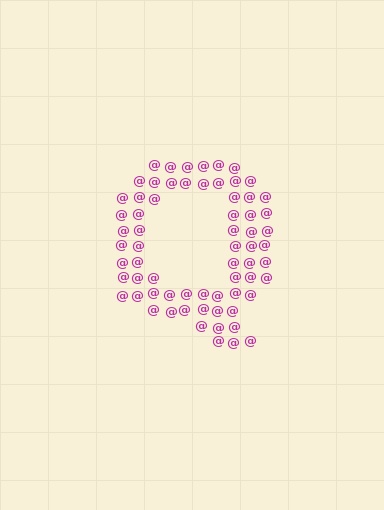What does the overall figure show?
The overall figure shows the letter Q.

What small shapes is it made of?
It is made of small at signs.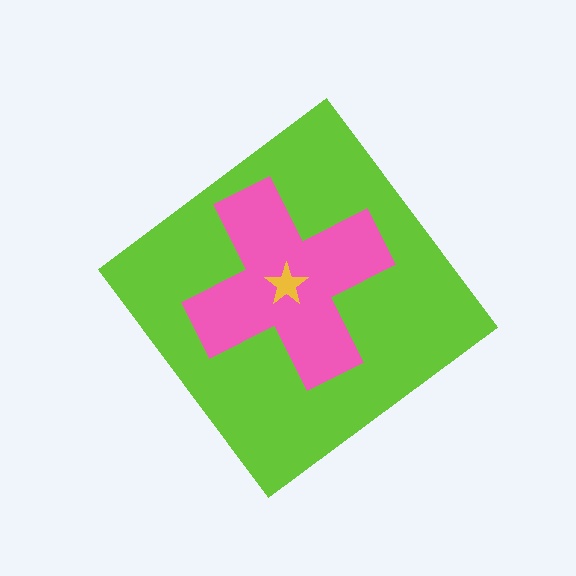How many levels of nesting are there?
3.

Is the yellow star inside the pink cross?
Yes.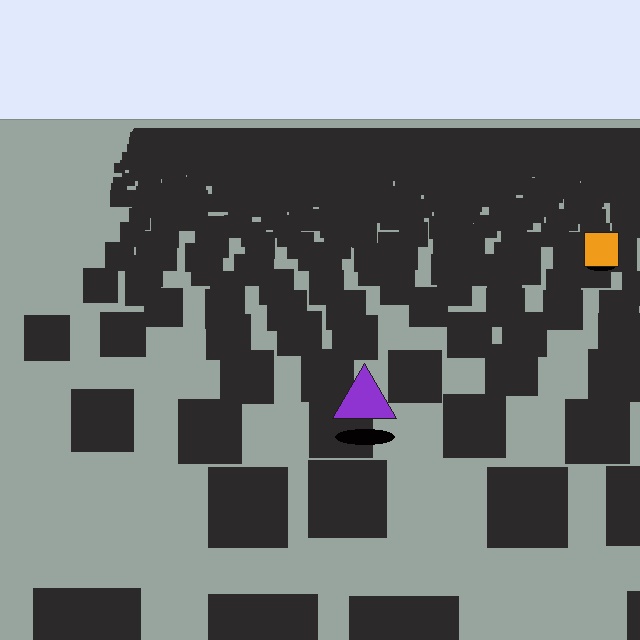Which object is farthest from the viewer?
The orange square is farthest from the viewer. It appears smaller and the ground texture around it is denser.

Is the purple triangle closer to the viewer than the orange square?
Yes. The purple triangle is closer — you can tell from the texture gradient: the ground texture is coarser near it.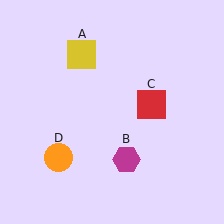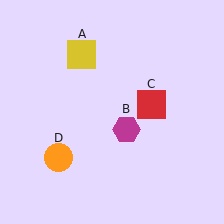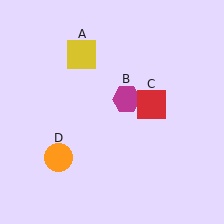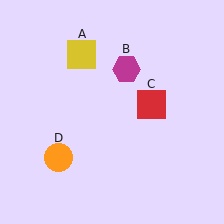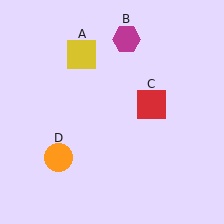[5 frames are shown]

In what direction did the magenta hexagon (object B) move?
The magenta hexagon (object B) moved up.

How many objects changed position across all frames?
1 object changed position: magenta hexagon (object B).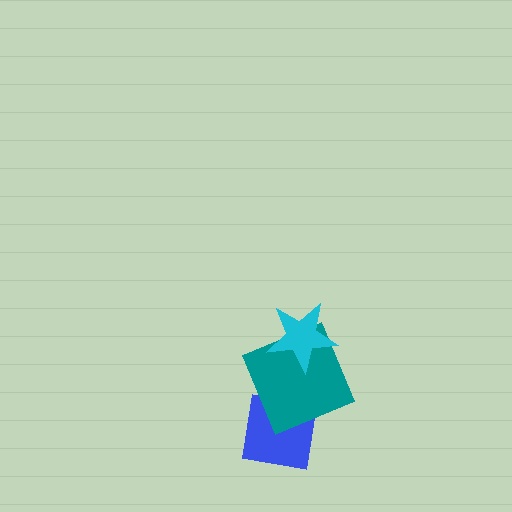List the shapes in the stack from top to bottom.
From top to bottom: the cyan star, the teal square, the blue square.